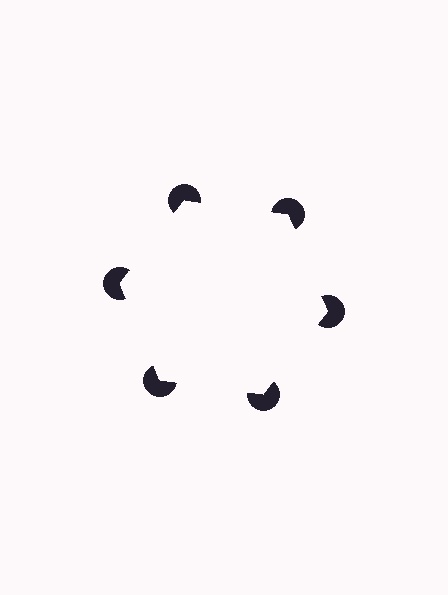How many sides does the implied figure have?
6 sides.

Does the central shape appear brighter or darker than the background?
It typically appears slightly brighter than the background, even though no actual brightness change is drawn.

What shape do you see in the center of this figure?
An illusory hexagon — its edges are inferred from the aligned wedge cuts in the pac-man discs, not physically drawn.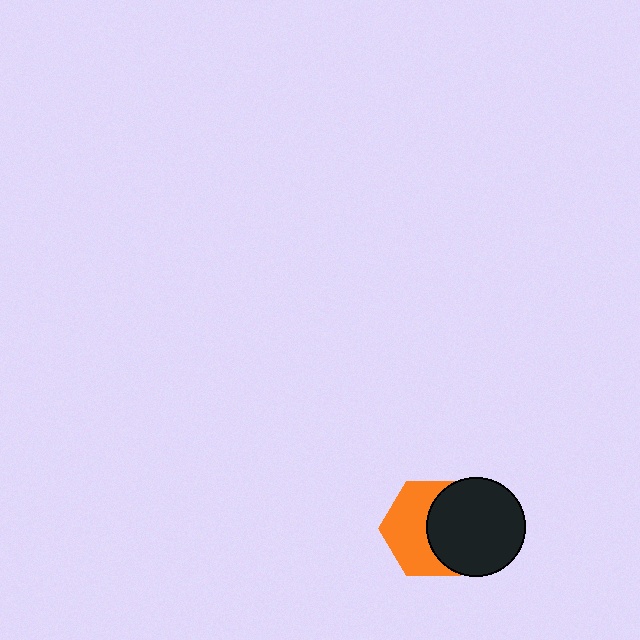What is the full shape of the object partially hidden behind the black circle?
The partially hidden object is an orange hexagon.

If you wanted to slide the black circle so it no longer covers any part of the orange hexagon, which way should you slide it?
Slide it right — that is the most direct way to separate the two shapes.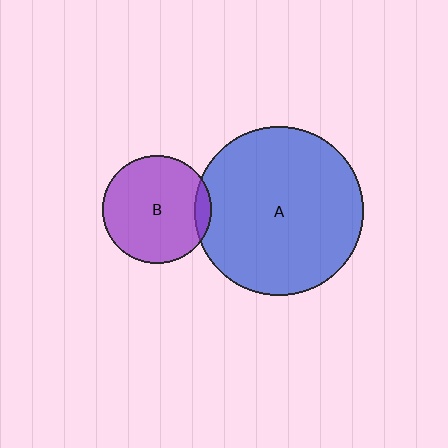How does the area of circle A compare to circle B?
Approximately 2.4 times.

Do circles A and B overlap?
Yes.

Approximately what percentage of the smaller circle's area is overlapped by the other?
Approximately 10%.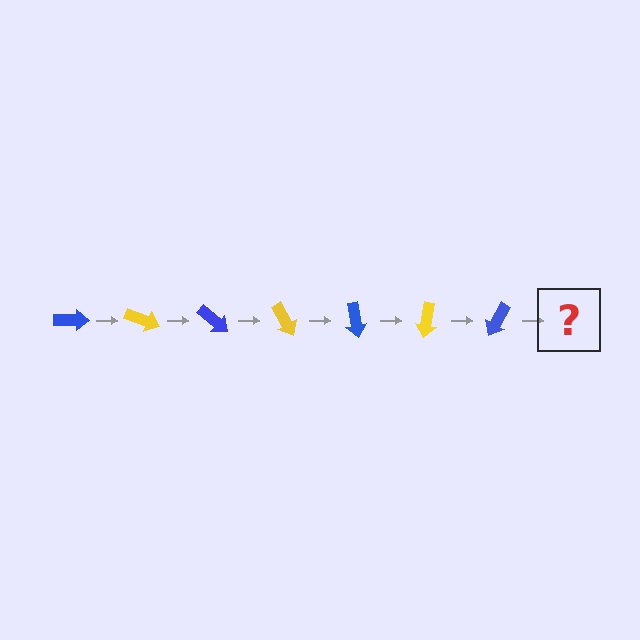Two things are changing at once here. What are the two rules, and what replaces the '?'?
The two rules are that it rotates 20 degrees each step and the color cycles through blue and yellow. The '?' should be a yellow arrow, rotated 140 degrees from the start.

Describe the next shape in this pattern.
It should be a yellow arrow, rotated 140 degrees from the start.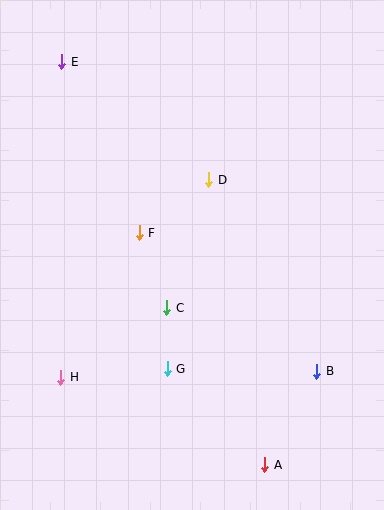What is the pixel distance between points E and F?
The distance between E and F is 188 pixels.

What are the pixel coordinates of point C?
Point C is at (167, 308).